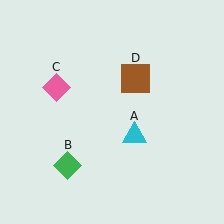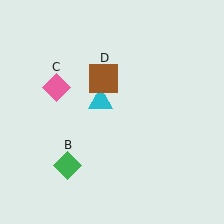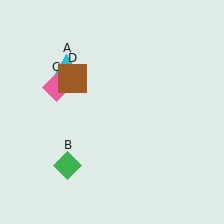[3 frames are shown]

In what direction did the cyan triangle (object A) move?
The cyan triangle (object A) moved up and to the left.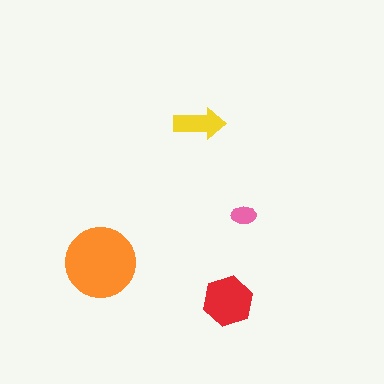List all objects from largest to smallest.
The orange circle, the red hexagon, the yellow arrow, the pink ellipse.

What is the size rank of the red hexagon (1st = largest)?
2nd.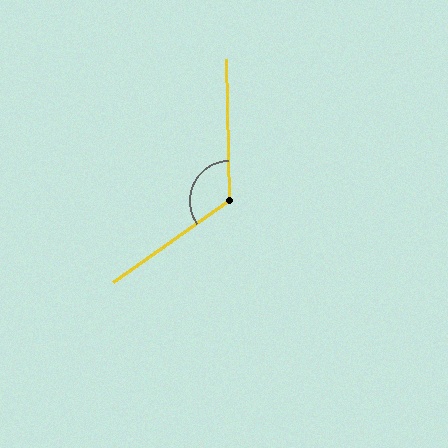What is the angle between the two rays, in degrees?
Approximately 124 degrees.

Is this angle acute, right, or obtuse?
It is obtuse.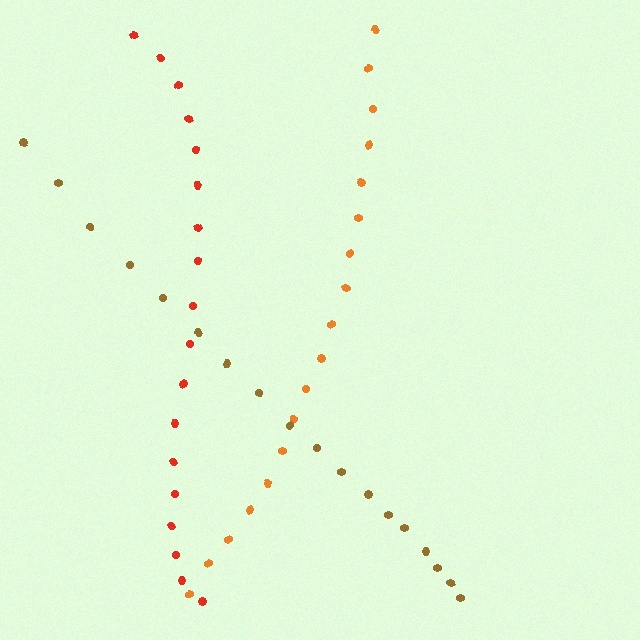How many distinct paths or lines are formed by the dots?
There are 3 distinct paths.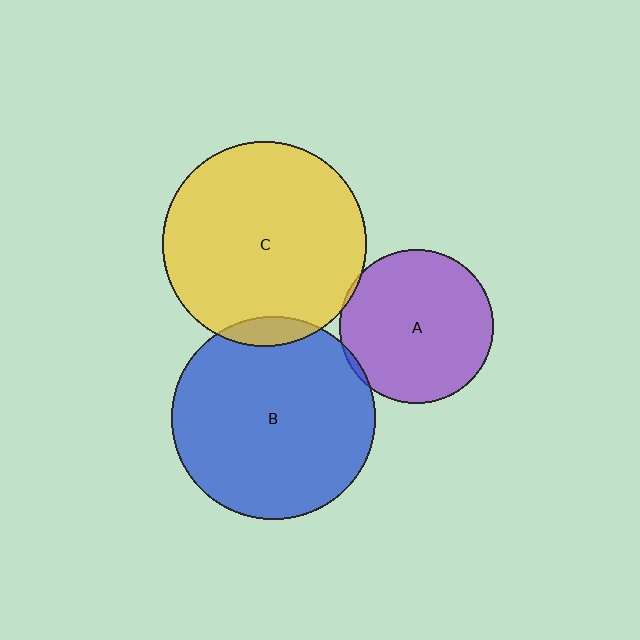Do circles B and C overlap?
Yes.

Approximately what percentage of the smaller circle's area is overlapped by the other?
Approximately 5%.